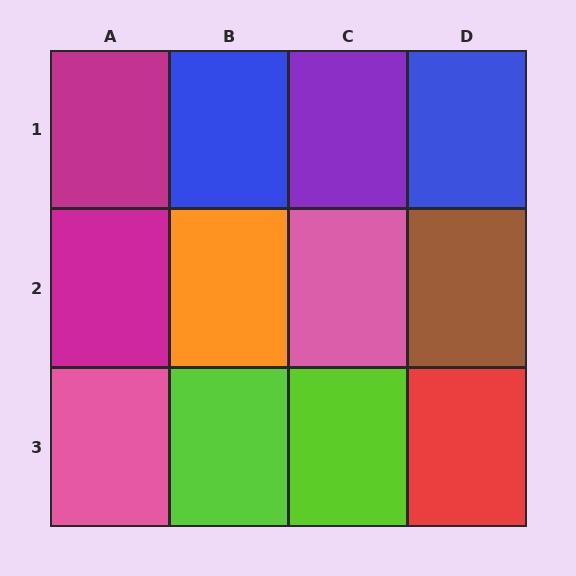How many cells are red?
1 cell is red.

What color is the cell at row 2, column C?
Pink.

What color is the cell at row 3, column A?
Pink.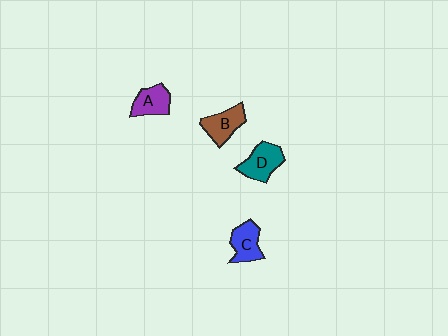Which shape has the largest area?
Shape D (teal).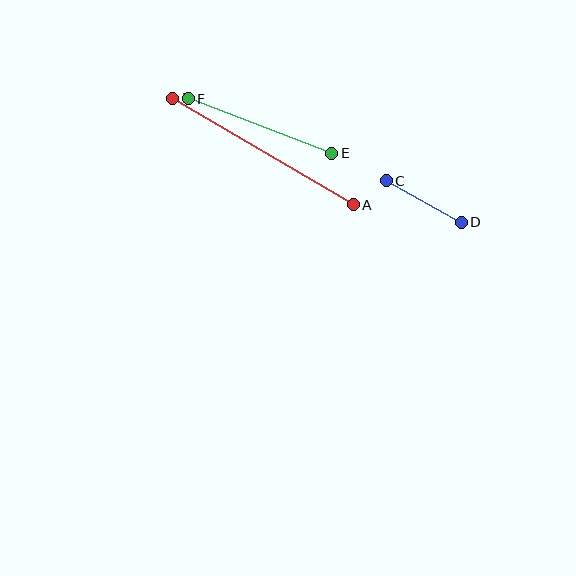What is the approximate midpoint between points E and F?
The midpoint is at approximately (260, 126) pixels.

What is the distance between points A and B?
The distance is approximately 210 pixels.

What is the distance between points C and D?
The distance is approximately 86 pixels.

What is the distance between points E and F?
The distance is approximately 154 pixels.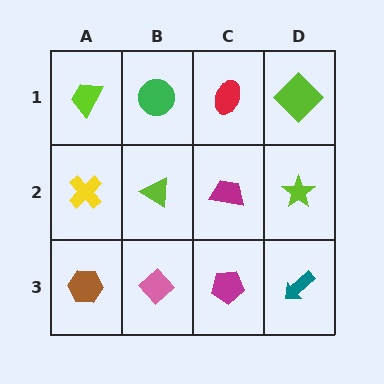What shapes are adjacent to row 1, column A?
A yellow cross (row 2, column A), a green circle (row 1, column B).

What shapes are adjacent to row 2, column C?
A red ellipse (row 1, column C), a magenta pentagon (row 3, column C), a lime triangle (row 2, column B), a lime star (row 2, column D).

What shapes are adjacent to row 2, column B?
A green circle (row 1, column B), a pink diamond (row 3, column B), a yellow cross (row 2, column A), a magenta trapezoid (row 2, column C).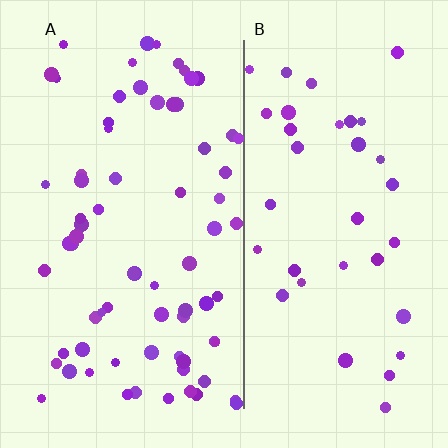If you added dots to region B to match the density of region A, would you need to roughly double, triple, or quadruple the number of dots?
Approximately double.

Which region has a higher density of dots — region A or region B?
A (the left).